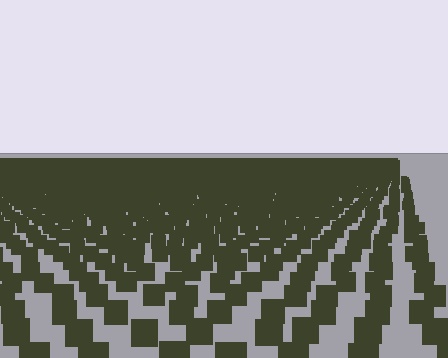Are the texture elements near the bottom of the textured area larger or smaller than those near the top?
Larger. Near the bottom, elements are closer to the viewer and appear at a bigger on-screen size.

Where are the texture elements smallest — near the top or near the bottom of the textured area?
Near the top.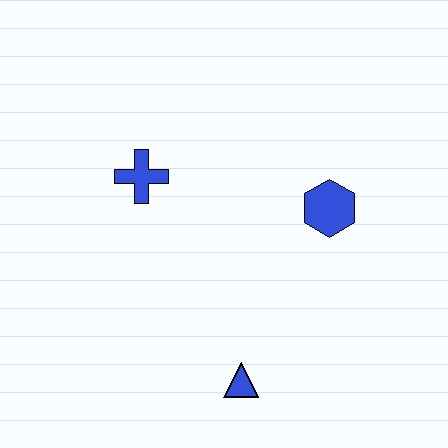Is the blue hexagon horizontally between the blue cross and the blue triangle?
No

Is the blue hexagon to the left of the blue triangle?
No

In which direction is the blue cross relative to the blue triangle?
The blue cross is above the blue triangle.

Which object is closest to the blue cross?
The blue hexagon is closest to the blue cross.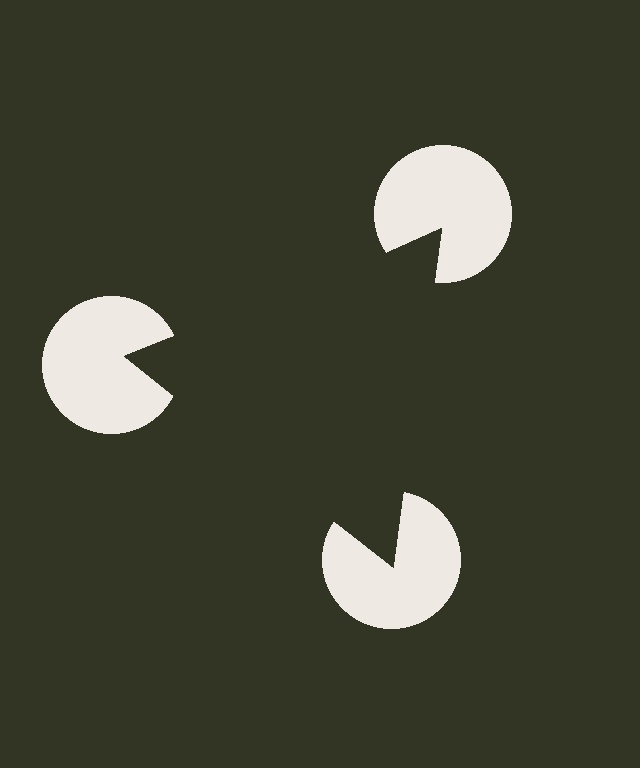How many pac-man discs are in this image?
There are 3 — one at each vertex of the illusory triangle.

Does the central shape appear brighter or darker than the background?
It typically appears slightly darker than the background, even though no actual brightness change is drawn.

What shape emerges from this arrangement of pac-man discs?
An illusory triangle — its edges are inferred from the aligned wedge cuts in the pac-man discs, not physically drawn.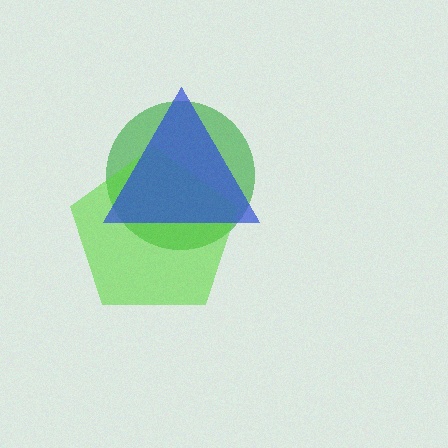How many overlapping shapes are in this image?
There are 3 overlapping shapes in the image.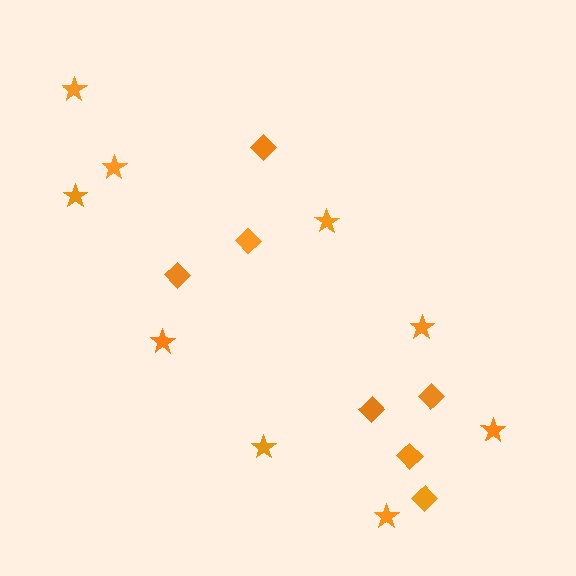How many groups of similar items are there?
There are 2 groups: one group of stars (9) and one group of diamonds (7).